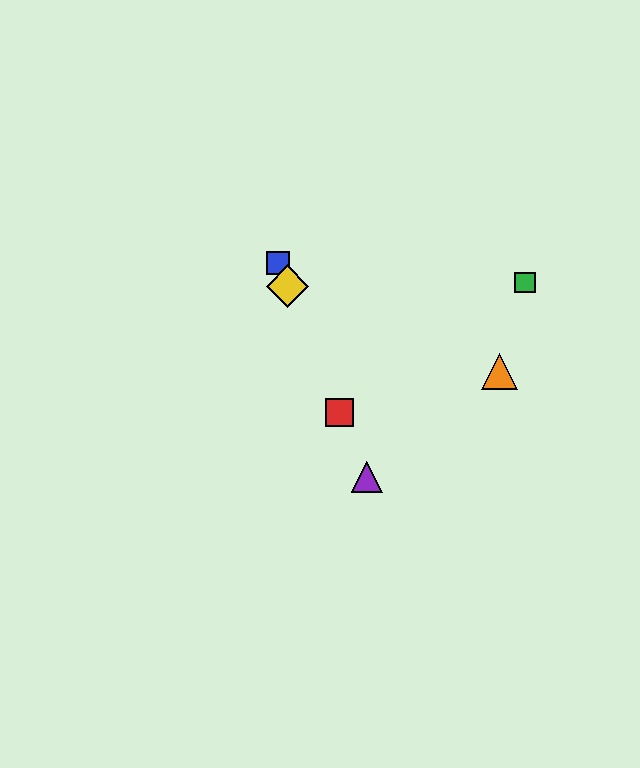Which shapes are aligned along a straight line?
The red square, the blue square, the yellow diamond, the purple triangle are aligned along a straight line.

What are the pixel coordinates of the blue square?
The blue square is at (278, 263).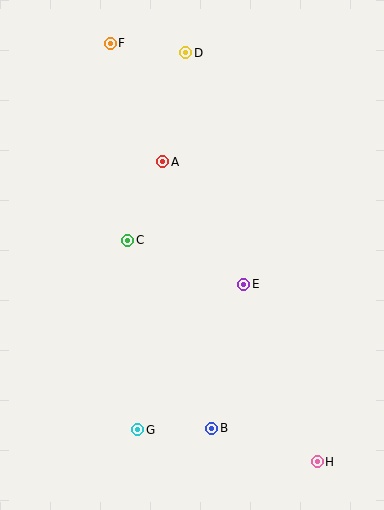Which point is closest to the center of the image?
Point E at (244, 284) is closest to the center.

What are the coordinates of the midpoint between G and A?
The midpoint between G and A is at (150, 296).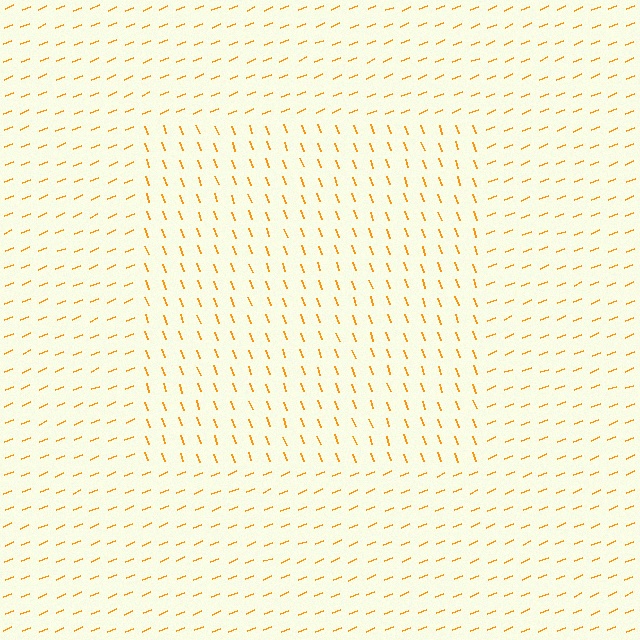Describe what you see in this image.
The image is filled with small orange line segments. A rectangle region in the image has lines oriented differently from the surrounding lines, creating a visible texture boundary.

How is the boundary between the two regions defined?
The boundary is defined purely by a change in line orientation (approximately 88 degrees difference). All lines are the same color and thickness.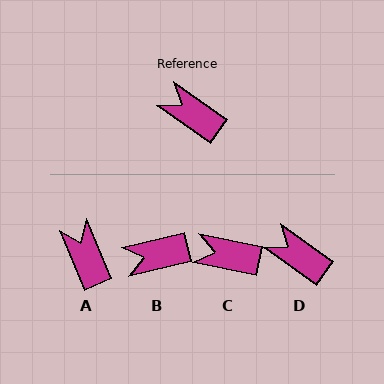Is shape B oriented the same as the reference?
No, it is off by about 49 degrees.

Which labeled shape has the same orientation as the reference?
D.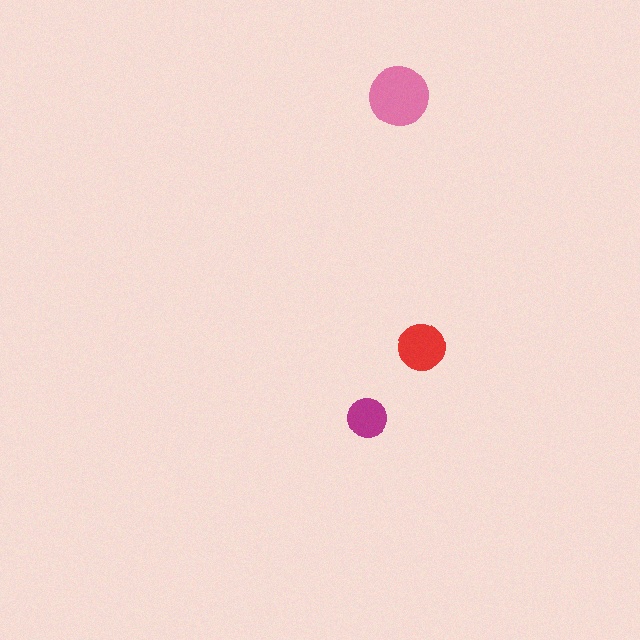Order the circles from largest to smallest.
the pink one, the red one, the magenta one.